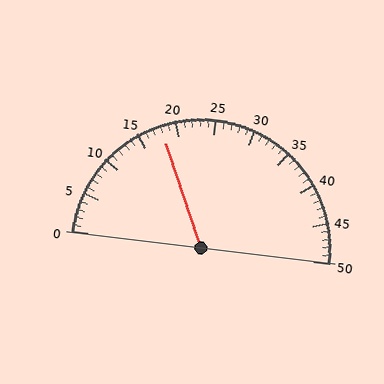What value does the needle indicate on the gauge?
The needle indicates approximately 18.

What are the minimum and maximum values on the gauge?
The gauge ranges from 0 to 50.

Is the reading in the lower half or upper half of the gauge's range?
The reading is in the lower half of the range (0 to 50).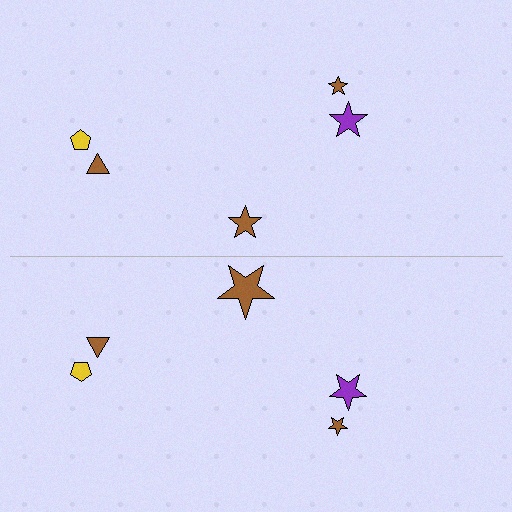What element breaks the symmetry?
The brown star on the bottom side has a different size than its mirror counterpart.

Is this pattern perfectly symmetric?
No, the pattern is not perfectly symmetric. The brown star on the bottom side has a different size than its mirror counterpart.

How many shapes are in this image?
There are 10 shapes in this image.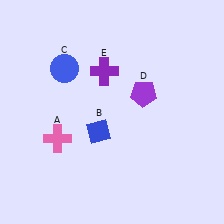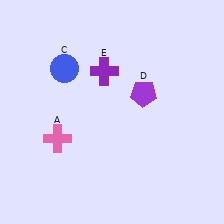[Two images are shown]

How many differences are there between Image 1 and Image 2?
There is 1 difference between the two images.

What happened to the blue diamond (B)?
The blue diamond (B) was removed in Image 2. It was in the bottom-left area of Image 1.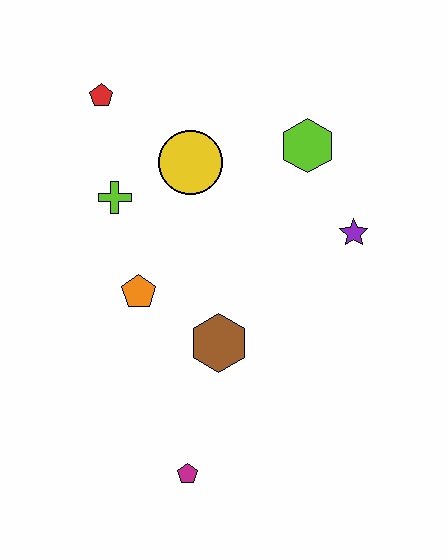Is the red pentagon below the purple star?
No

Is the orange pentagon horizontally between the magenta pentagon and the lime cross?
Yes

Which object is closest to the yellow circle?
The lime cross is closest to the yellow circle.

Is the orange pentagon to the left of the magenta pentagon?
Yes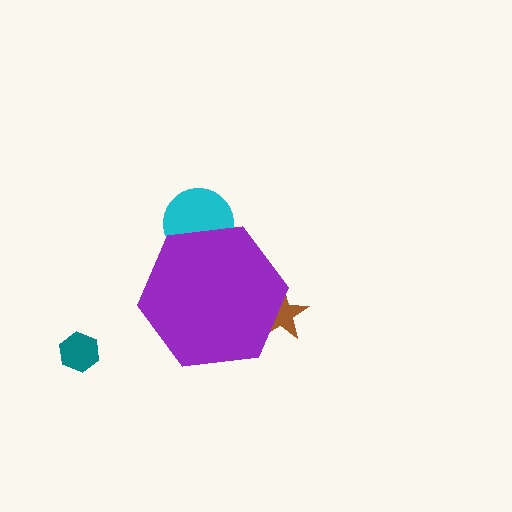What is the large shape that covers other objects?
A purple hexagon.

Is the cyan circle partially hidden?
Yes, the cyan circle is partially hidden behind the purple hexagon.